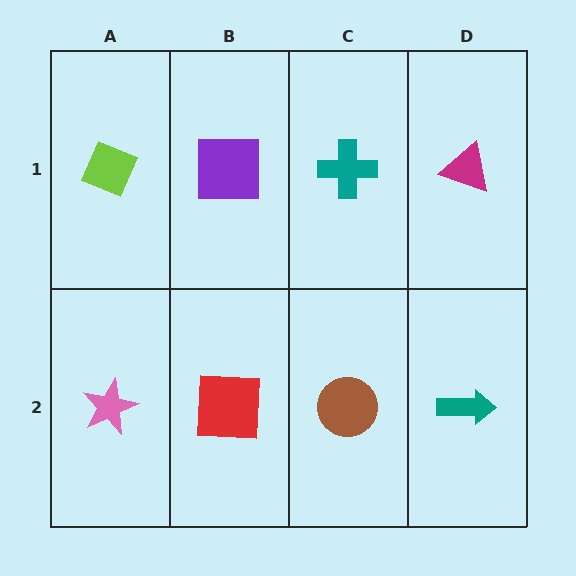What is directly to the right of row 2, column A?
A red square.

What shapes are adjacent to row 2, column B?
A purple square (row 1, column B), a pink star (row 2, column A), a brown circle (row 2, column C).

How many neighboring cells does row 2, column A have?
2.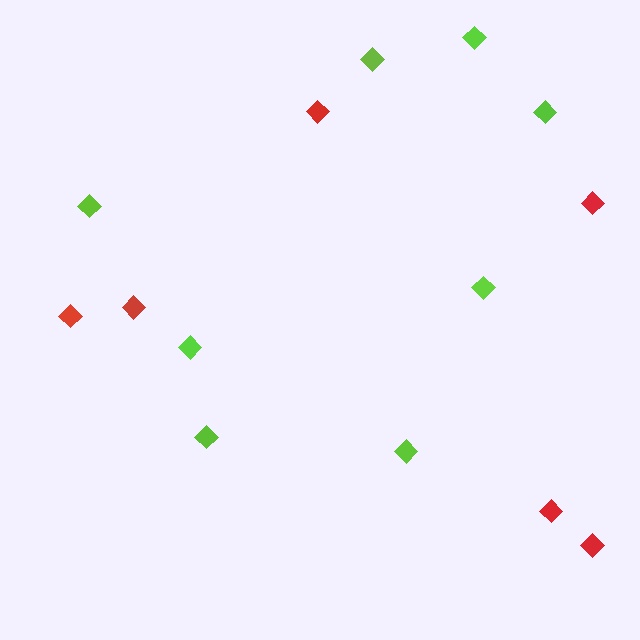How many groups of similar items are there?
There are 2 groups: one group of lime diamonds (8) and one group of red diamonds (6).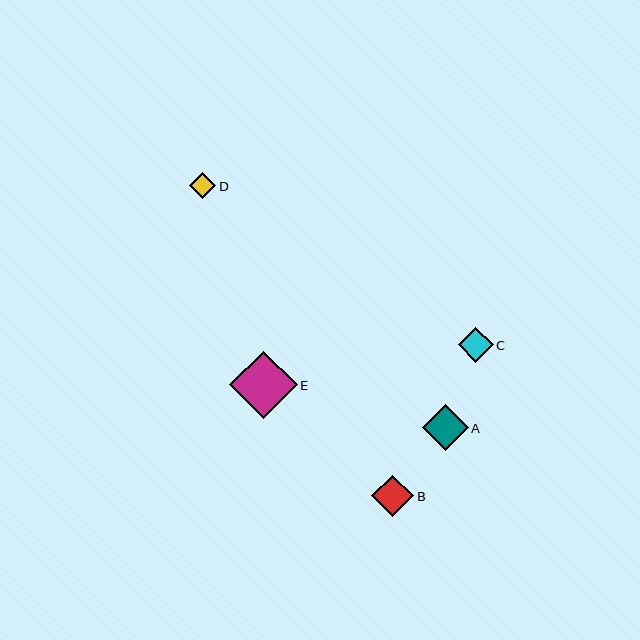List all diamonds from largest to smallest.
From largest to smallest: E, A, B, C, D.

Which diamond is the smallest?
Diamond D is the smallest with a size of approximately 27 pixels.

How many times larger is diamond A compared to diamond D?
Diamond A is approximately 1.7 times the size of diamond D.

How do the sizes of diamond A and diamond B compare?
Diamond A and diamond B are approximately the same size.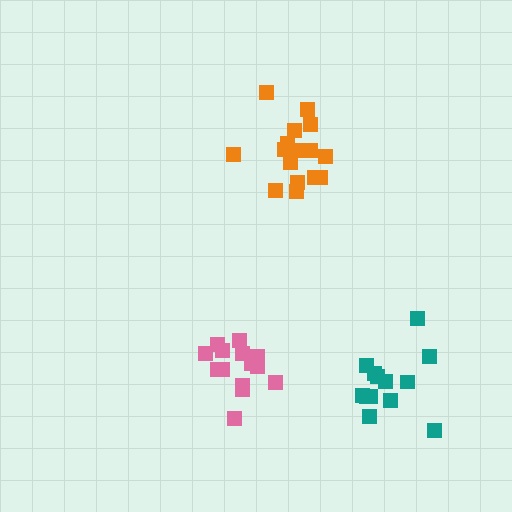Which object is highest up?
The orange cluster is topmost.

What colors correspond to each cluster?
The clusters are colored: teal, orange, pink.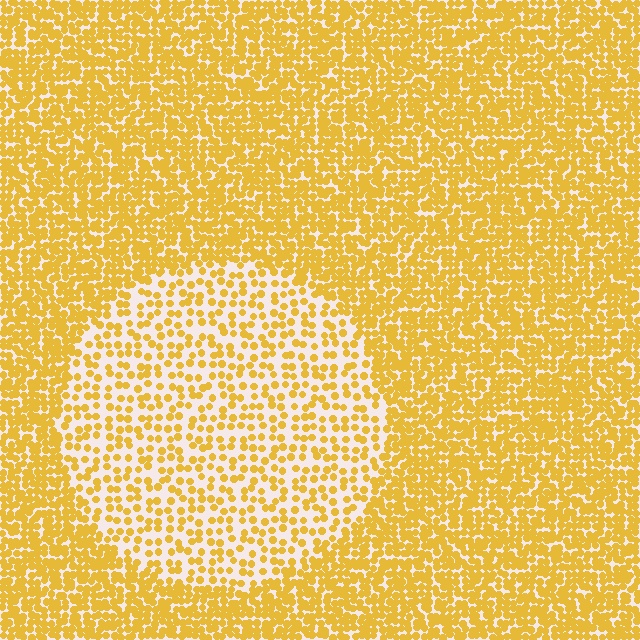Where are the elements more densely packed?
The elements are more densely packed outside the circle boundary.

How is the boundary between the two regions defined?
The boundary is defined by a change in element density (approximately 2.2x ratio). All elements are the same color, size, and shape.